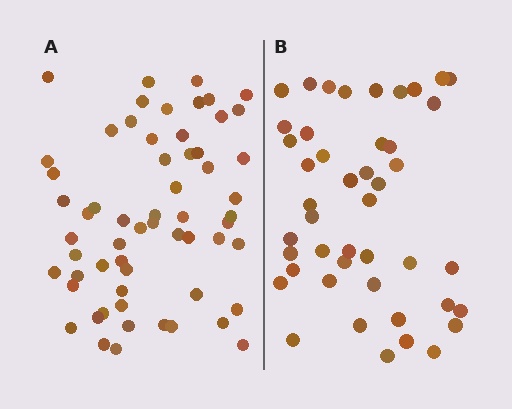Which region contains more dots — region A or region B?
Region A (the left region) has more dots.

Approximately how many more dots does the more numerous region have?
Region A has approximately 15 more dots than region B.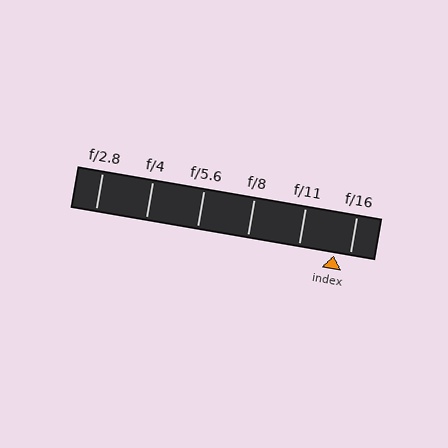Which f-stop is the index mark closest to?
The index mark is closest to f/16.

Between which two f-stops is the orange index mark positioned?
The index mark is between f/11 and f/16.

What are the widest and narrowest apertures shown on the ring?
The widest aperture shown is f/2.8 and the narrowest is f/16.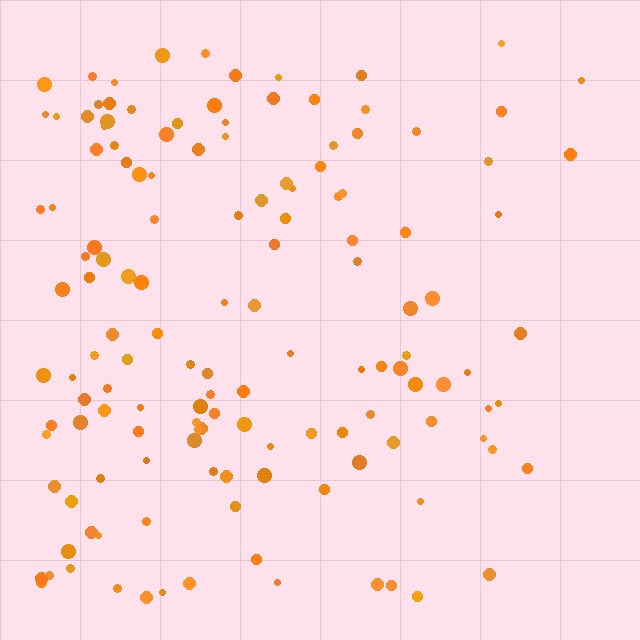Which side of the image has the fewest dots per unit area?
The right.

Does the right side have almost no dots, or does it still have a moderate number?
Still a moderate number, just noticeably fewer than the left.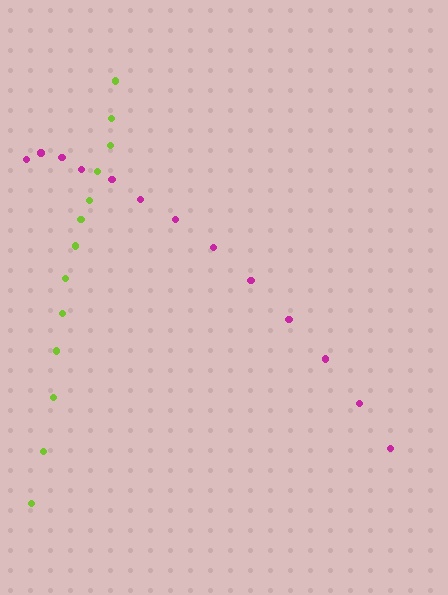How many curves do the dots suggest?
There are 2 distinct paths.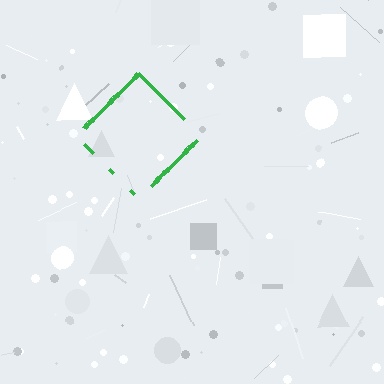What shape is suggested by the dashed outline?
The dashed outline suggests a diamond.